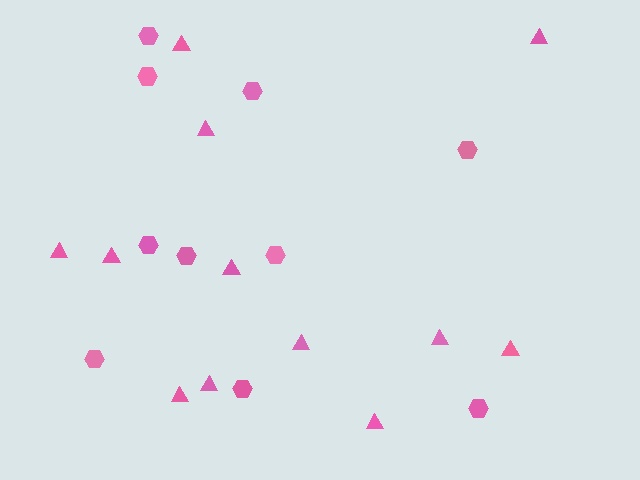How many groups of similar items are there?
There are 2 groups: one group of triangles (12) and one group of hexagons (10).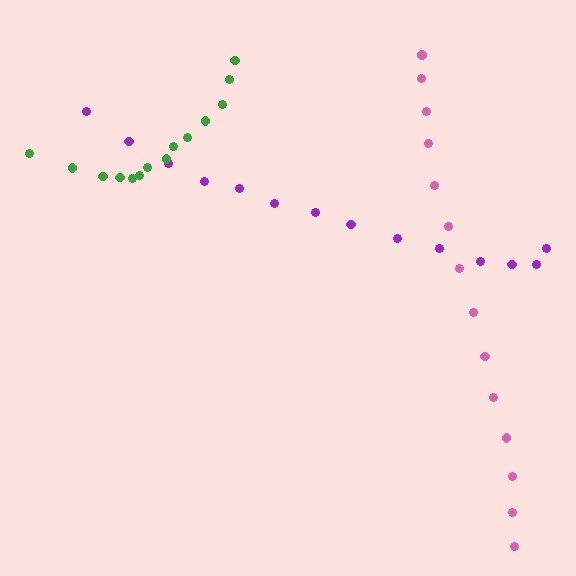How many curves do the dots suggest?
There are 3 distinct paths.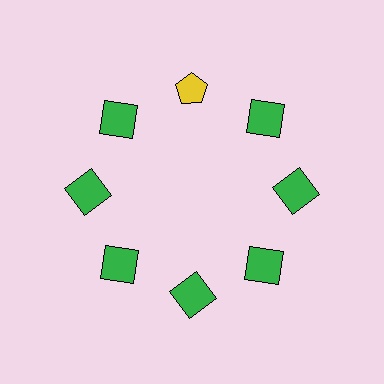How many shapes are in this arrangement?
There are 8 shapes arranged in a ring pattern.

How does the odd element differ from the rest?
It differs in both color (yellow instead of green) and shape (pentagon instead of square).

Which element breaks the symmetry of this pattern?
The yellow pentagon at roughly the 12 o'clock position breaks the symmetry. All other shapes are green squares.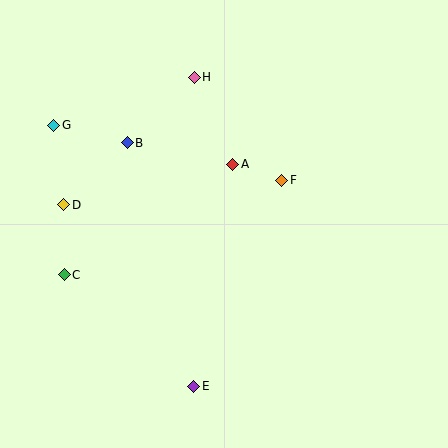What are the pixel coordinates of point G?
Point G is at (54, 125).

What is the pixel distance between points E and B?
The distance between E and B is 253 pixels.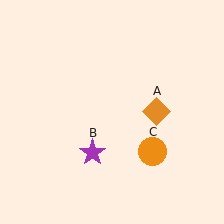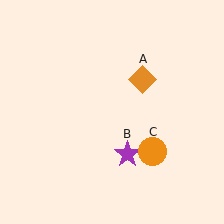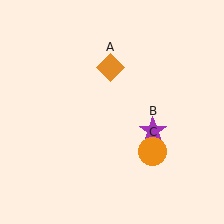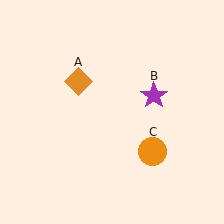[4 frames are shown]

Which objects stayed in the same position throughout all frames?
Orange circle (object C) remained stationary.